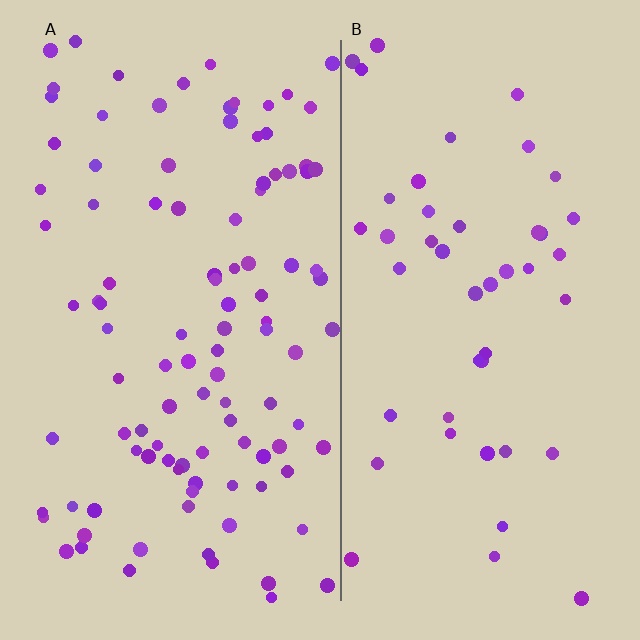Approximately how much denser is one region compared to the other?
Approximately 2.2× — region A over region B.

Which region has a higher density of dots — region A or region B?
A (the left).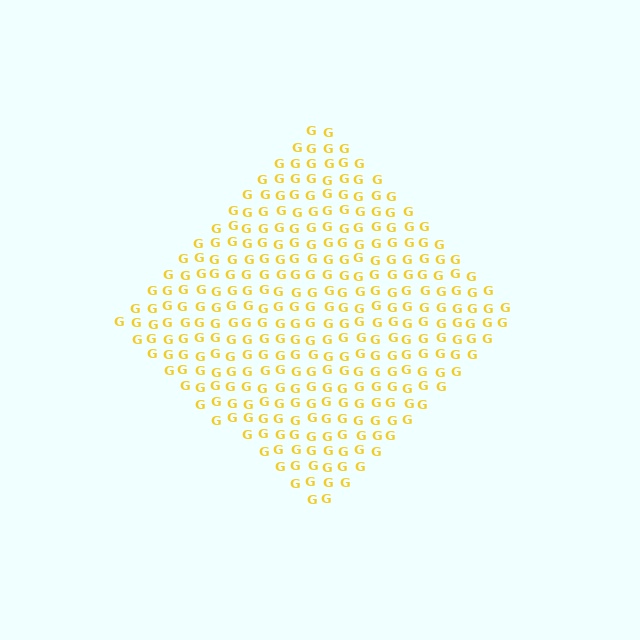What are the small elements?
The small elements are letter G's.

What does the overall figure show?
The overall figure shows a diamond.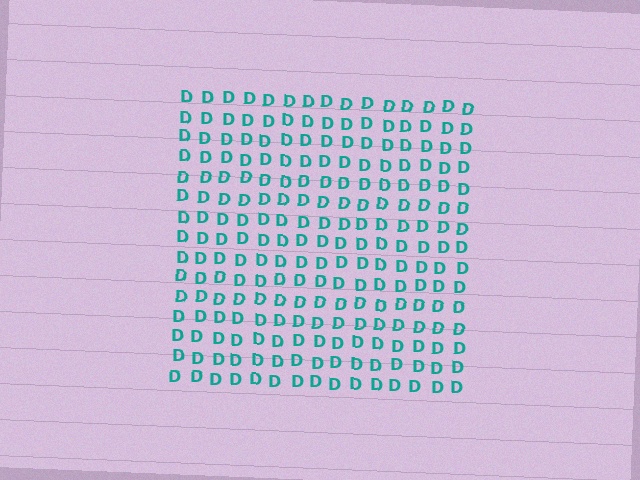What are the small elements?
The small elements are letter D's.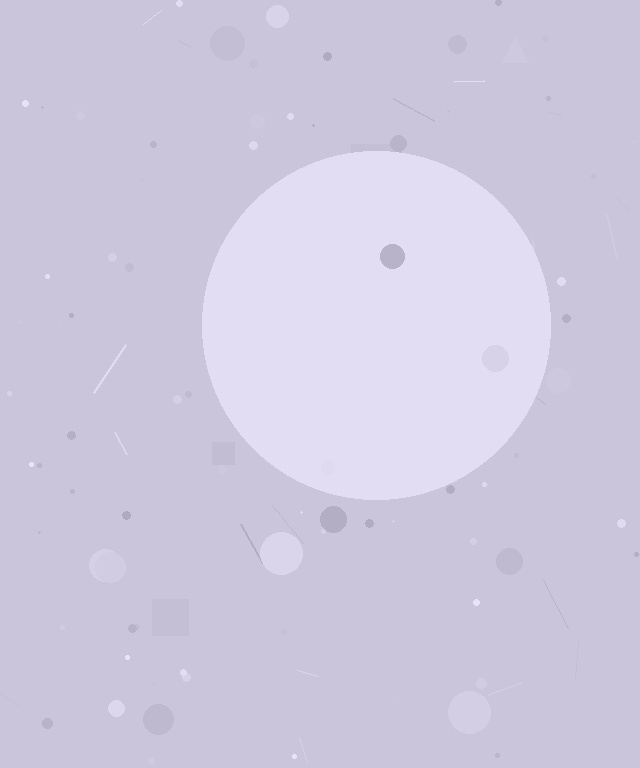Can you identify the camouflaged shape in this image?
The camouflaged shape is a circle.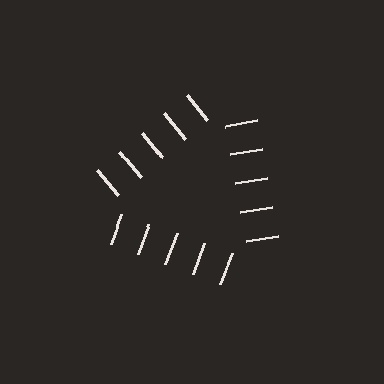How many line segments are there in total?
15 — 5 along each of the 3 edges.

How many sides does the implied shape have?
3 sides — the line-ends trace a triangle.